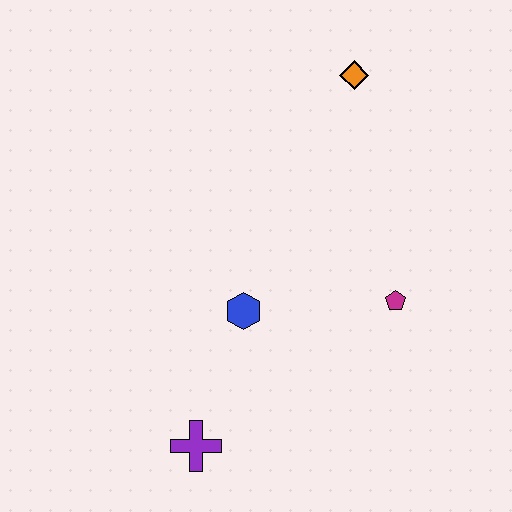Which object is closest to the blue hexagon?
The purple cross is closest to the blue hexagon.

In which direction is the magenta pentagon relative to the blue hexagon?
The magenta pentagon is to the right of the blue hexagon.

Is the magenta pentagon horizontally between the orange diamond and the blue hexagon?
No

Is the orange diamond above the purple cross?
Yes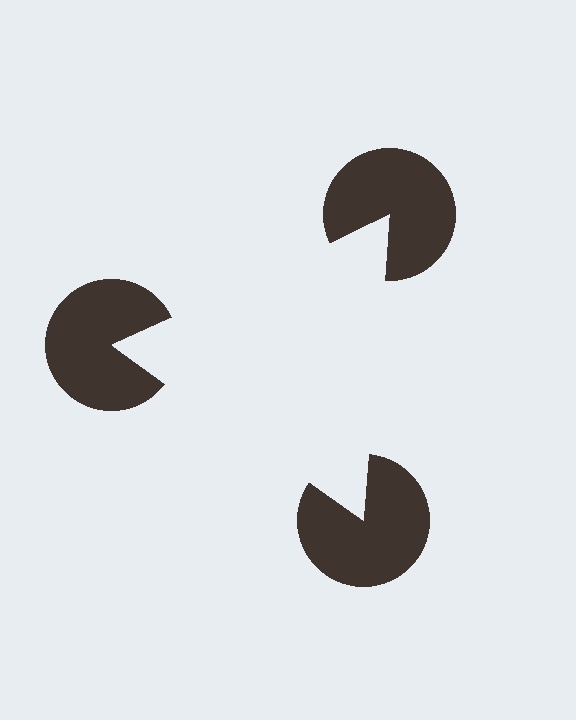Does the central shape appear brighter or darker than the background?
It typically appears slightly brighter than the background, even though no actual brightness change is drawn.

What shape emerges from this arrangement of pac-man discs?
An illusory triangle — its edges are inferred from the aligned wedge cuts in the pac-man discs, not physically drawn.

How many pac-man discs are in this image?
There are 3 — one at each vertex of the illusory triangle.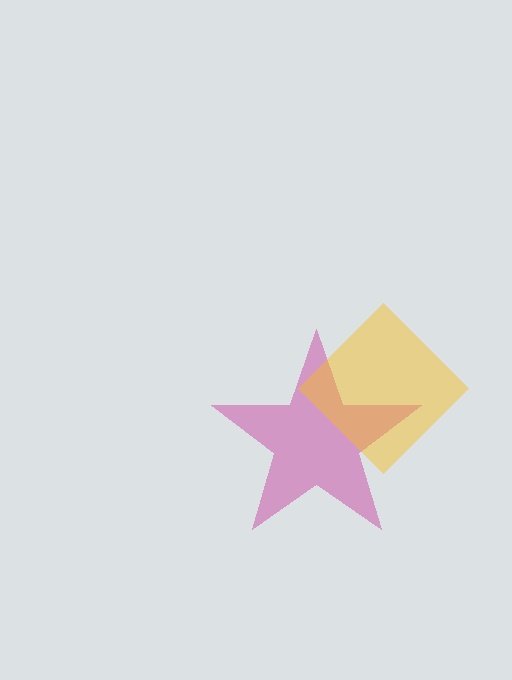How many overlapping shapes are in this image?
There are 2 overlapping shapes in the image.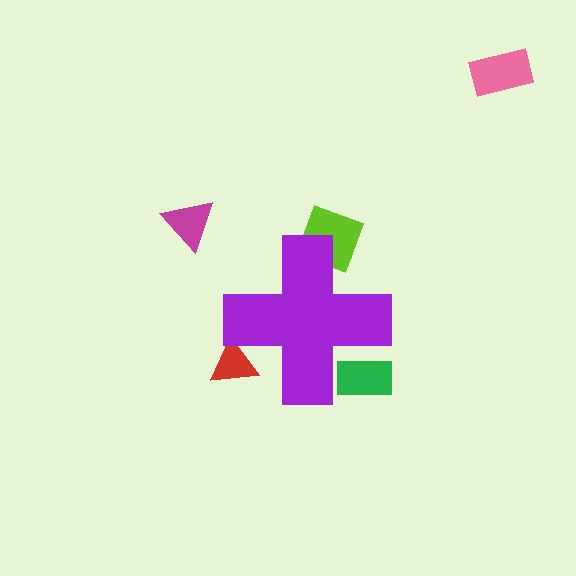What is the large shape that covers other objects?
A purple cross.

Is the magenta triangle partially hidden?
No, the magenta triangle is fully visible.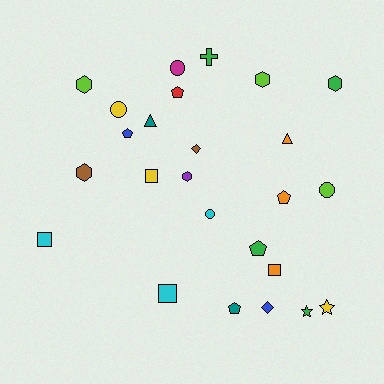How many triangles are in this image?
There are 2 triangles.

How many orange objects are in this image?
There are 3 orange objects.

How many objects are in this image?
There are 25 objects.